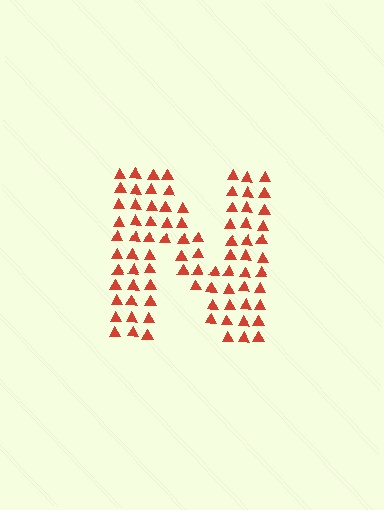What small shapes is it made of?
It is made of small triangles.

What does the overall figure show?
The overall figure shows the letter N.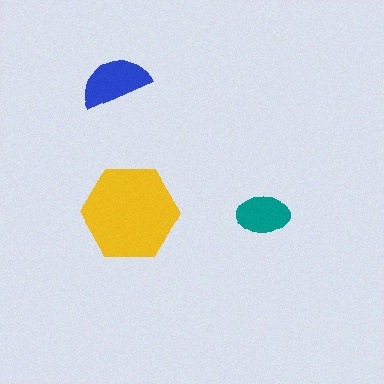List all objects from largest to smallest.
The yellow hexagon, the blue semicircle, the teal ellipse.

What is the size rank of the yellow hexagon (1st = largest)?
1st.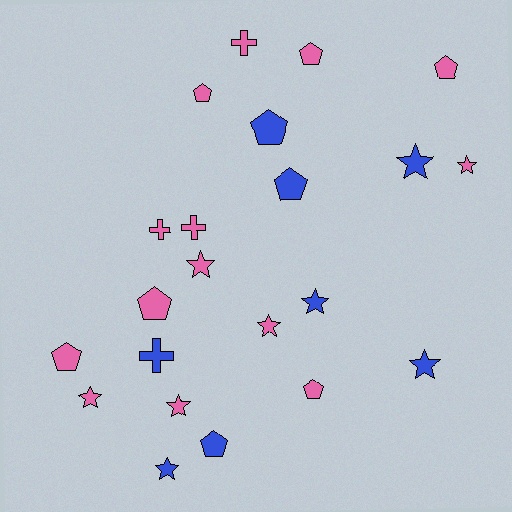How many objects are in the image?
There are 22 objects.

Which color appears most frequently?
Pink, with 14 objects.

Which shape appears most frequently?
Pentagon, with 9 objects.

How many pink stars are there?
There are 5 pink stars.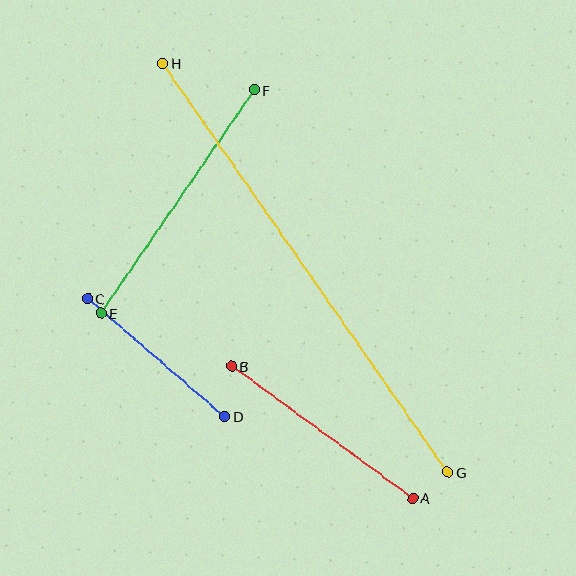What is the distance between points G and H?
The distance is approximately 498 pixels.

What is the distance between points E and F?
The distance is approximately 271 pixels.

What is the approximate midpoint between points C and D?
The midpoint is at approximately (156, 358) pixels.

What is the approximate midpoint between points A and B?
The midpoint is at approximately (322, 432) pixels.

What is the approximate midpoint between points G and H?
The midpoint is at approximately (305, 268) pixels.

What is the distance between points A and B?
The distance is approximately 224 pixels.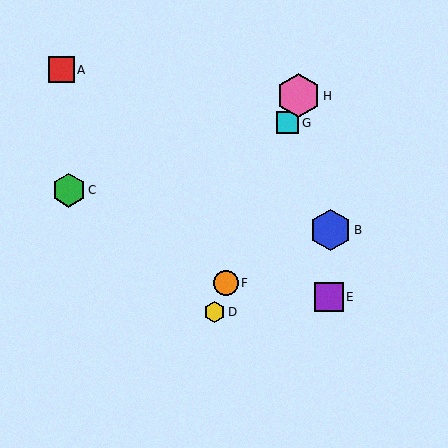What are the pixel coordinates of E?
Object E is at (329, 297).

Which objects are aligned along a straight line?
Objects D, F, G, H are aligned along a straight line.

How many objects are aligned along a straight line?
4 objects (D, F, G, H) are aligned along a straight line.